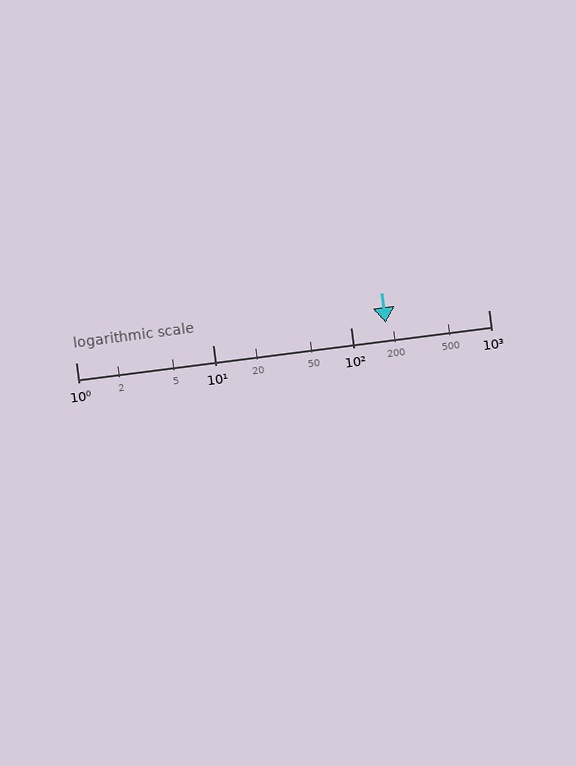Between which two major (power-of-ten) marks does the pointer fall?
The pointer is between 100 and 1000.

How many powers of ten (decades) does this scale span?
The scale spans 3 decades, from 1 to 1000.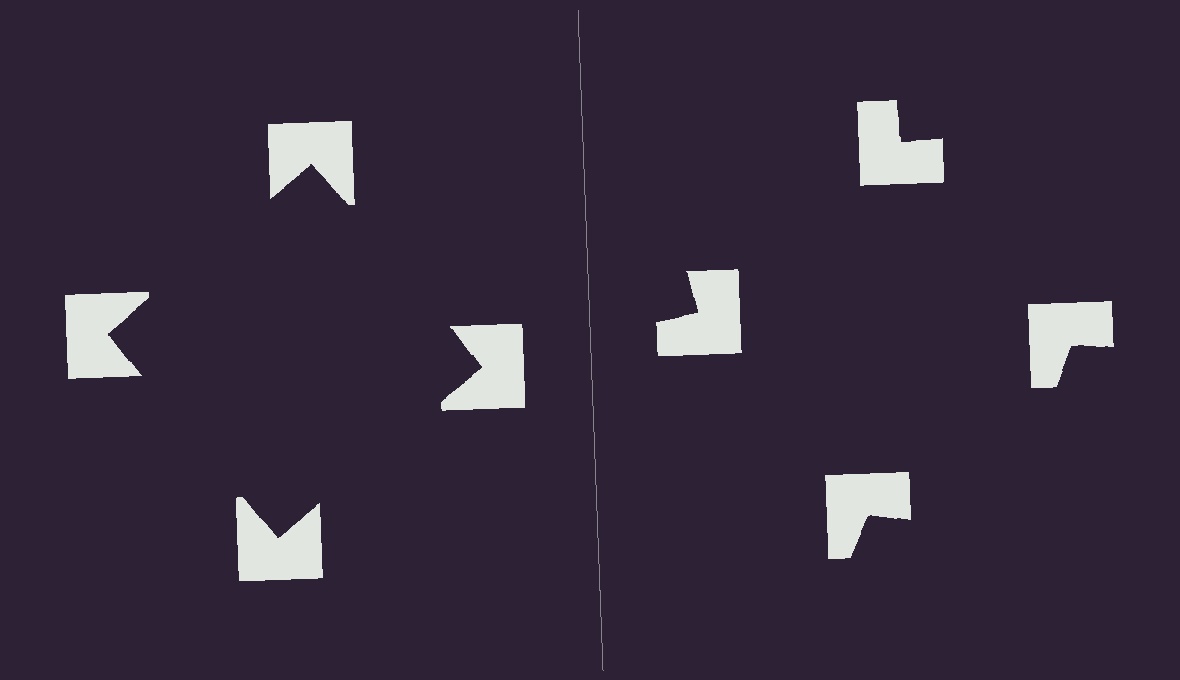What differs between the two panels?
The notched squares are positioned identically on both sides; only the wedge orientations differ. On the left they align to a square; on the right they are misaligned.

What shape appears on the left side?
An illusory square.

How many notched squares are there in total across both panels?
8 — 4 on each side.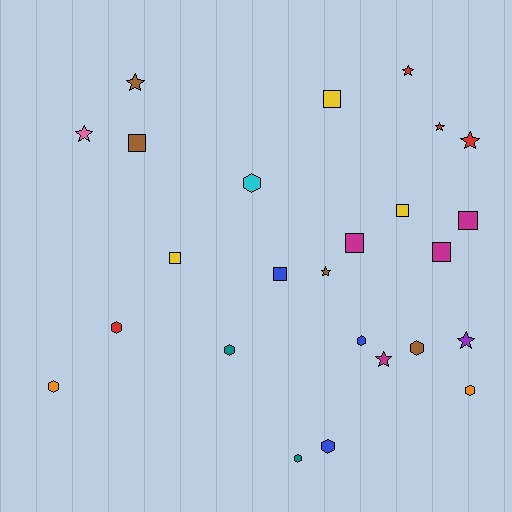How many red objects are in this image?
There are 4 red objects.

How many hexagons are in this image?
There are 9 hexagons.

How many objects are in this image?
There are 25 objects.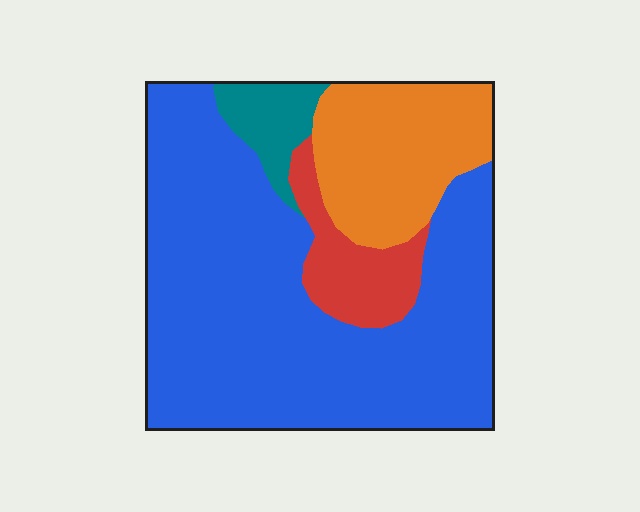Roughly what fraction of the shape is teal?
Teal takes up about one tenth (1/10) of the shape.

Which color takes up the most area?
Blue, at roughly 65%.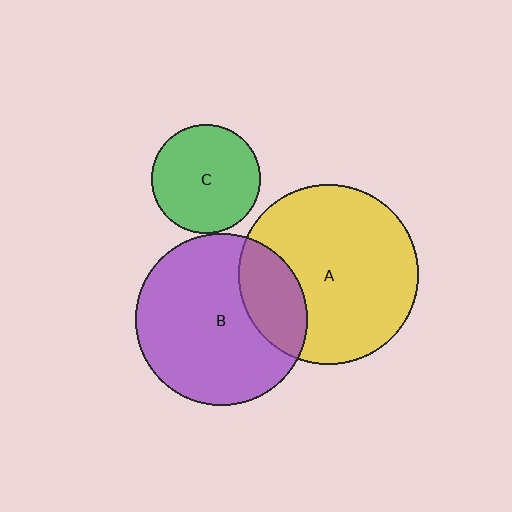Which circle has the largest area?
Circle A (yellow).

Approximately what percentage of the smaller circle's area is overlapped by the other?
Approximately 25%.